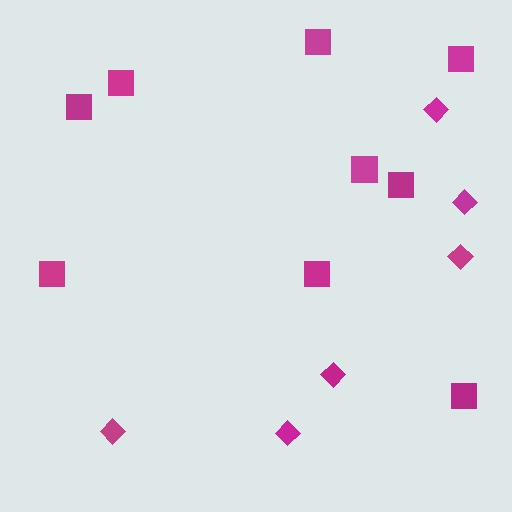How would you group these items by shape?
There are 2 groups: one group of diamonds (6) and one group of squares (9).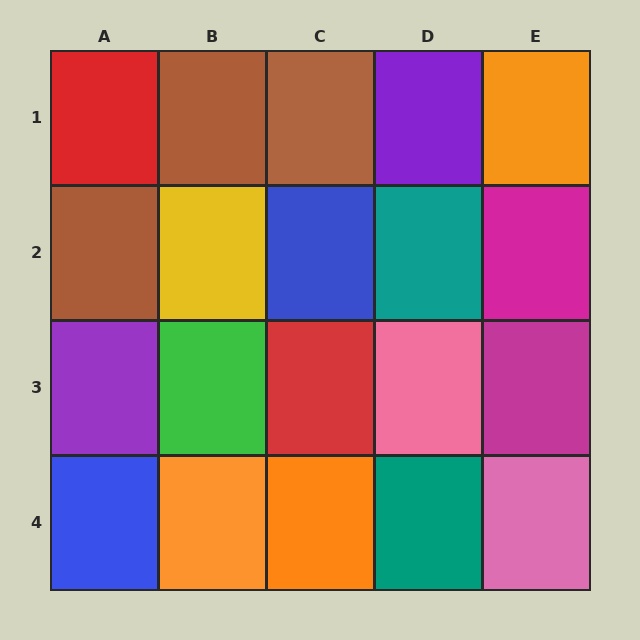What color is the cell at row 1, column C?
Brown.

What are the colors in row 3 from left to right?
Purple, green, red, pink, magenta.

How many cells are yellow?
1 cell is yellow.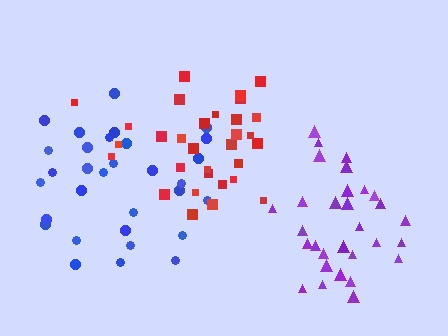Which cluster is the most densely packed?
Purple.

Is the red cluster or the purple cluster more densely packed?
Purple.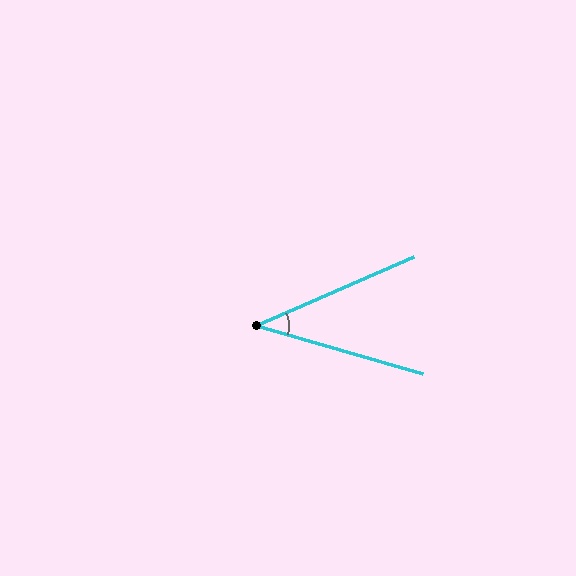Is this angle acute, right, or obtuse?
It is acute.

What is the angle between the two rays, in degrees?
Approximately 40 degrees.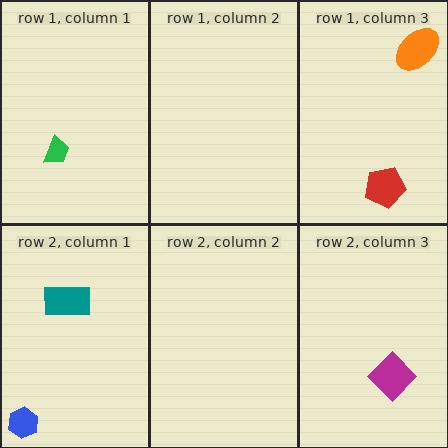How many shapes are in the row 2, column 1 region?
2.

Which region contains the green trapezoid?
The row 1, column 1 region.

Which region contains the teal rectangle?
The row 2, column 1 region.